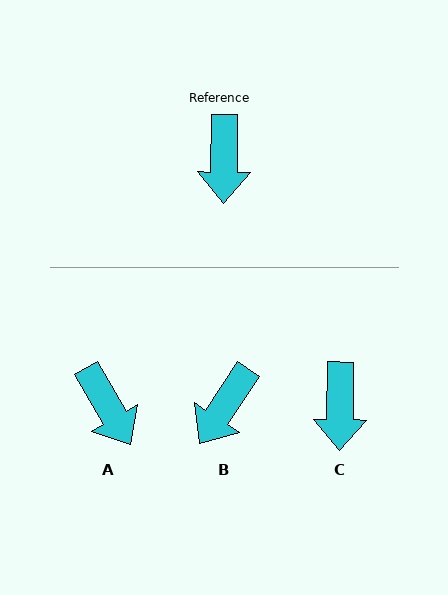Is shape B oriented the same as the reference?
No, it is off by about 32 degrees.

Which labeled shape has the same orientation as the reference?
C.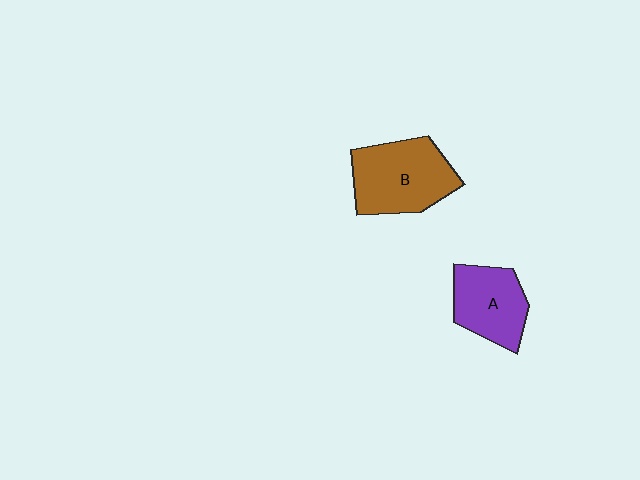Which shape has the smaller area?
Shape A (purple).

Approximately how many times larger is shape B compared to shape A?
Approximately 1.3 times.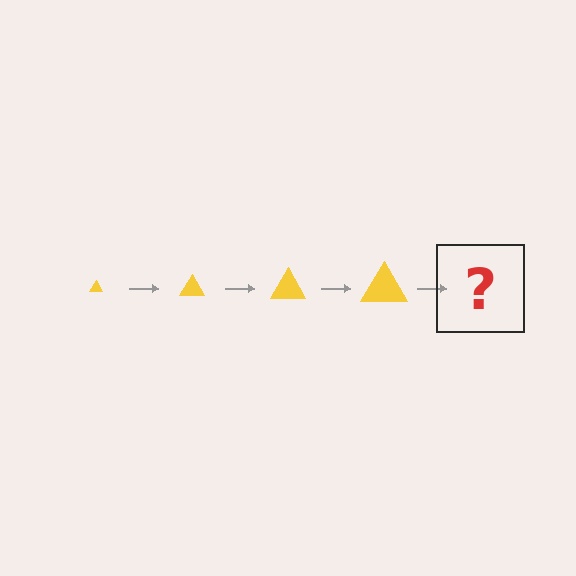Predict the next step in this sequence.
The next step is a yellow triangle, larger than the previous one.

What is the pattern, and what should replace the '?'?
The pattern is that the triangle gets progressively larger each step. The '?' should be a yellow triangle, larger than the previous one.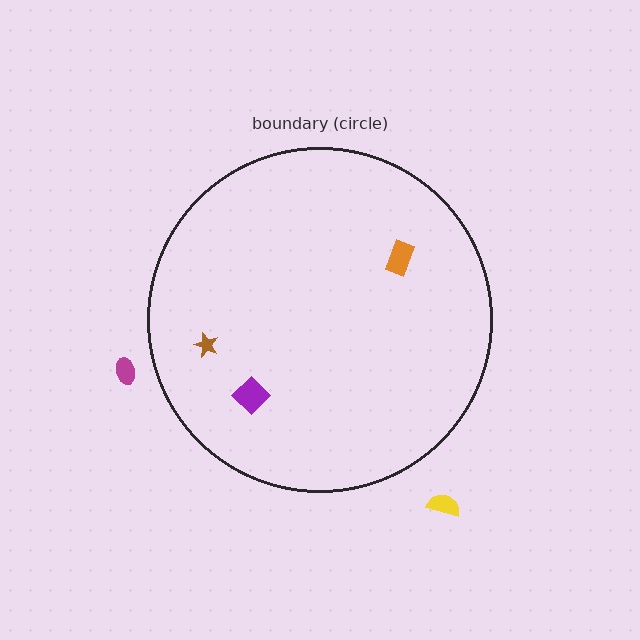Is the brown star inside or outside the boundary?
Inside.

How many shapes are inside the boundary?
3 inside, 2 outside.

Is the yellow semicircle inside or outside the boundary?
Outside.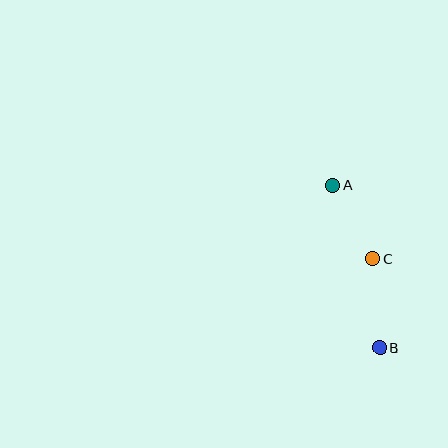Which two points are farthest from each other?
Points A and B are farthest from each other.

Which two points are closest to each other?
Points A and C are closest to each other.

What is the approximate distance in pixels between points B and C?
The distance between B and C is approximately 89 pixels.